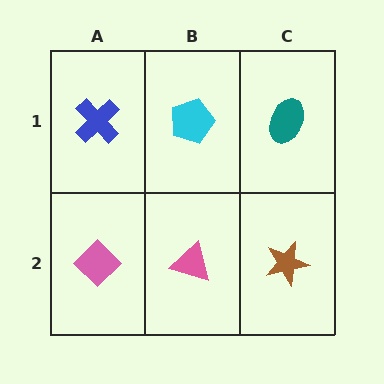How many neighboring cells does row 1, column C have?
2.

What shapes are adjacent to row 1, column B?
A pink triangle (row 2, column B), a blue cross (row 1, column A), a teal ellipse (row 1, column C).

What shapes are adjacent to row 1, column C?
A brown star (row 2, column C), a cyan pentagon (row 1, column B).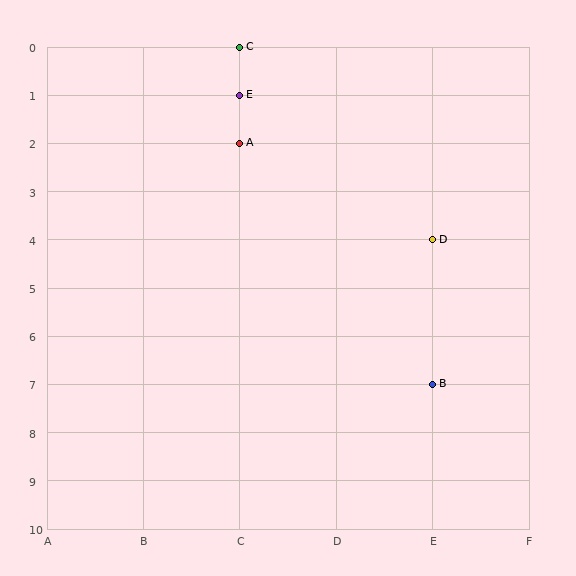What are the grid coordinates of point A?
Point A is at grid coordinates (C, 2).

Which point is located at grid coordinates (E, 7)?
Point B is at (E, 7).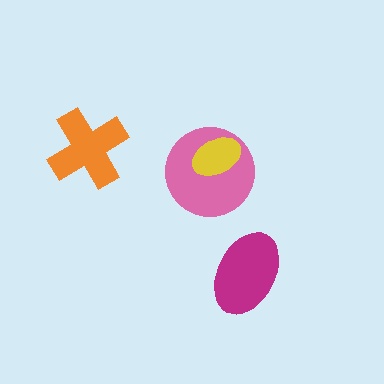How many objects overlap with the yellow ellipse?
1 object overlaps with the yellow ellipse.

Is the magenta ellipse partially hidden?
No, no other shape covers it.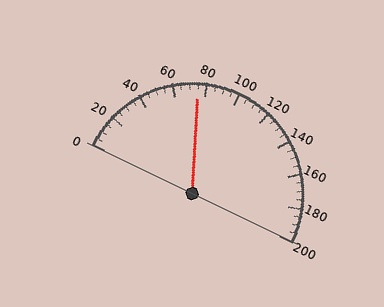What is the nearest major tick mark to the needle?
The nearest major tick mark is 80.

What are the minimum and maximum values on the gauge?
The gauge ranges from 0 to 200.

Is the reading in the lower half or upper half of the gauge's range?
The reading is in the lower half of the range (0 to 200).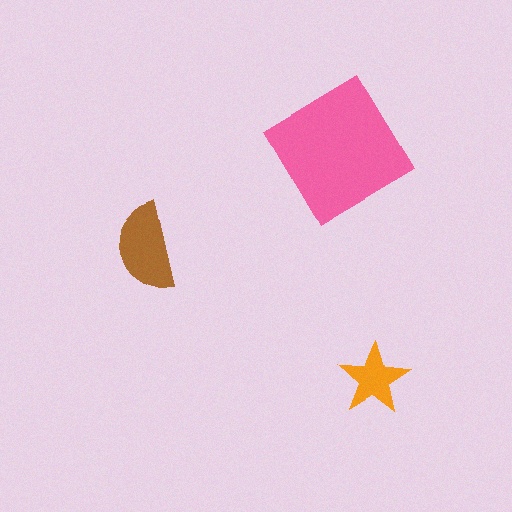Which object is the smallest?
The orange star.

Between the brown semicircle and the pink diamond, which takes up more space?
The pink diamond.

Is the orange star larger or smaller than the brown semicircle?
Smaller.